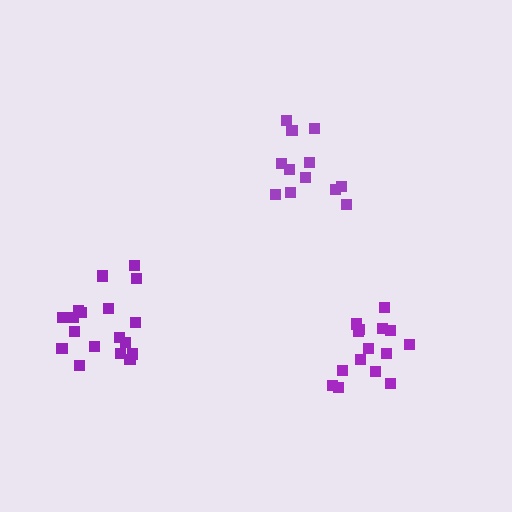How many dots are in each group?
Group 1: 15 dots, Group 2: 12 dots, Group 3: 18 dots (45 total).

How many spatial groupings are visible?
There are 3 spatial groupings.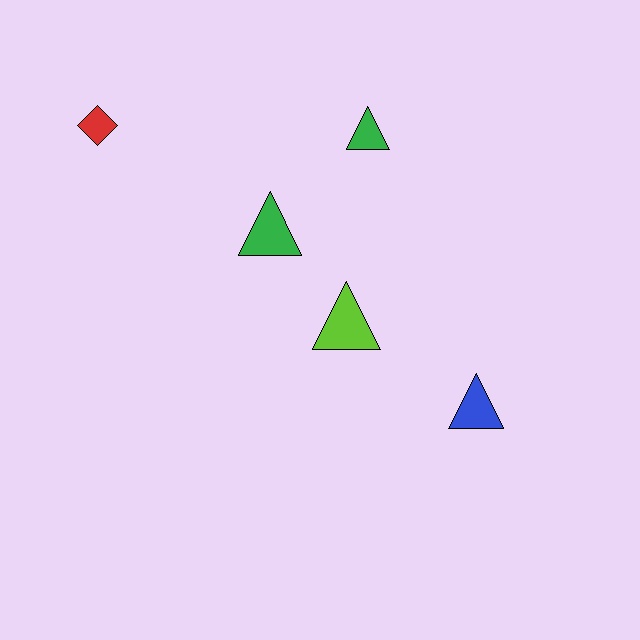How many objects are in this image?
There are 5 objects.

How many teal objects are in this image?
There are no teal objects.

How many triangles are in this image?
There are 4 triangles.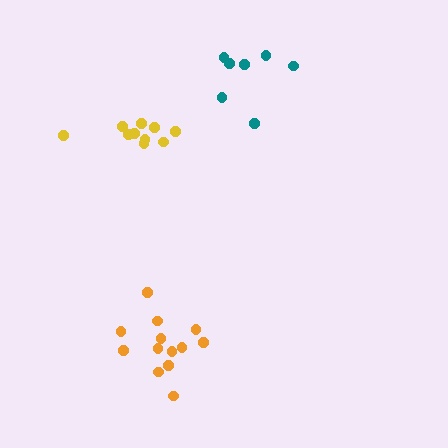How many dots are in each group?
Group 1: 10 dots, Group 2: 7 dots, Group 3: 13 dots (30 total).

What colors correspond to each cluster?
The clusters are colored: yellow, teal, orange.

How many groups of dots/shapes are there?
There are 3 groups.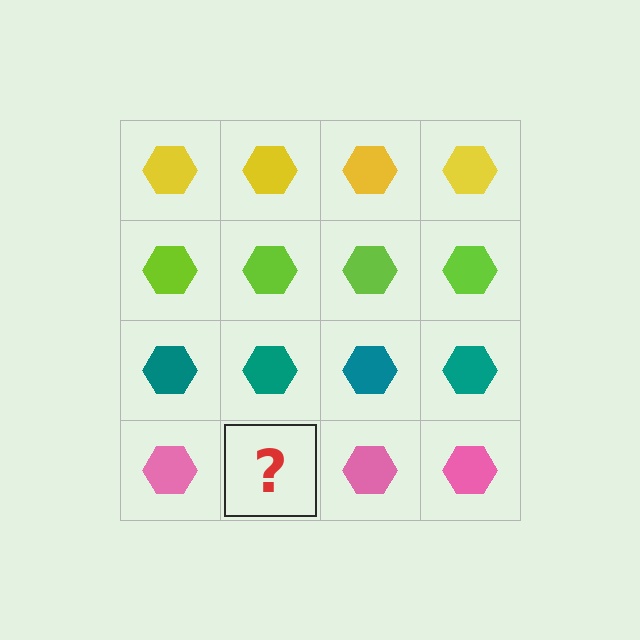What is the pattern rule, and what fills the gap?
The rule is that each row has a consistent color. The gap should be filled with a pink hexagon.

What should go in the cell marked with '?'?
The missing cell should contain a pink hexagon.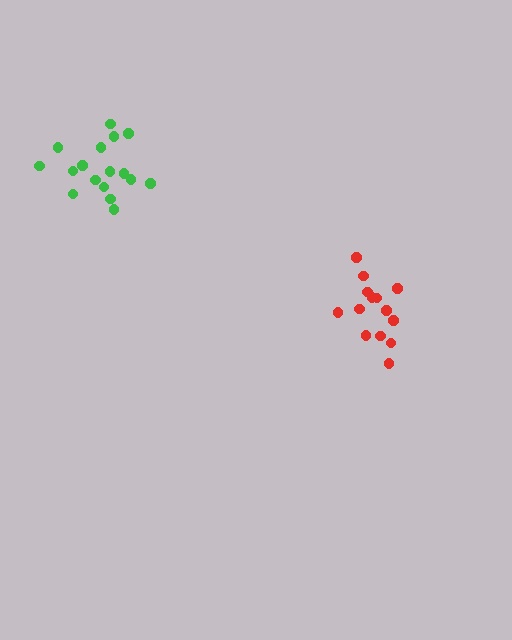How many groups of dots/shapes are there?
There are 2 groups.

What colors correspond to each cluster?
The clusters are colored: green, red.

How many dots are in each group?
Group 1: 17 dots, Group 2: 14 dots (31 total).